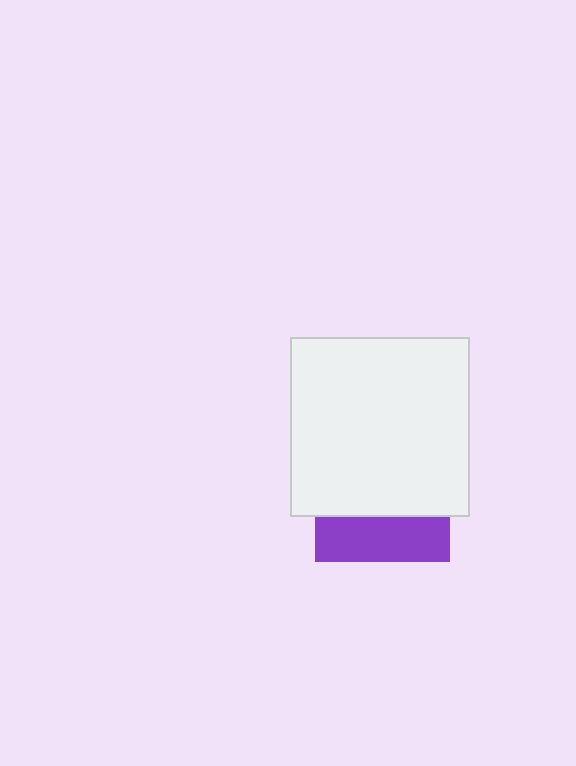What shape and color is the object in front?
The object in front is a white square.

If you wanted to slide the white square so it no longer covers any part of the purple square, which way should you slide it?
Slide it up — that is the most direct way to separate the two shapes.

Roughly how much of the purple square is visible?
A small part of it is visible (roughly 33%).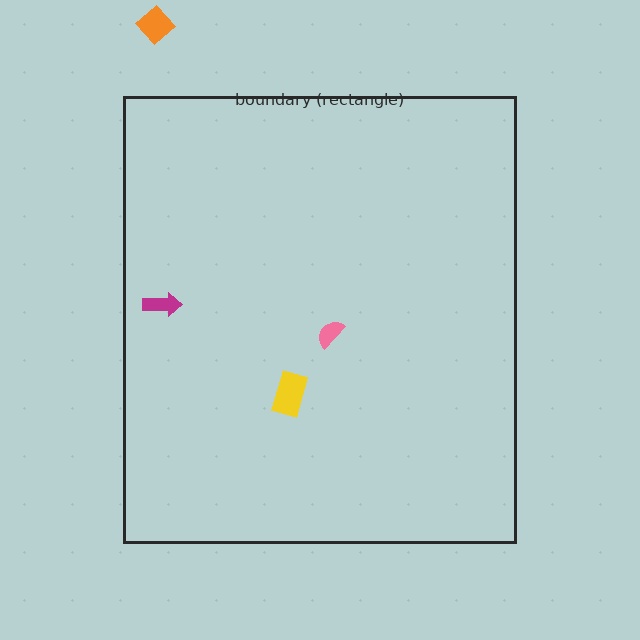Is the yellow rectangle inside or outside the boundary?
Inside.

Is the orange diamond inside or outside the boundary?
Outside.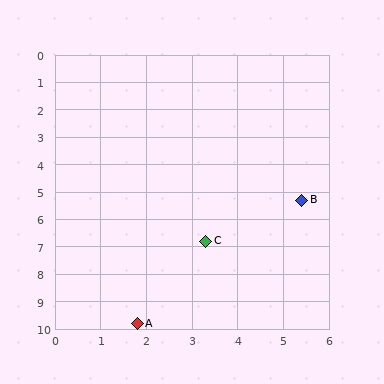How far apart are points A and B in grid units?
Points A and B are about 5.8 grid units apart.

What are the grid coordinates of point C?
Point C is at approximately (3.3, 6.8).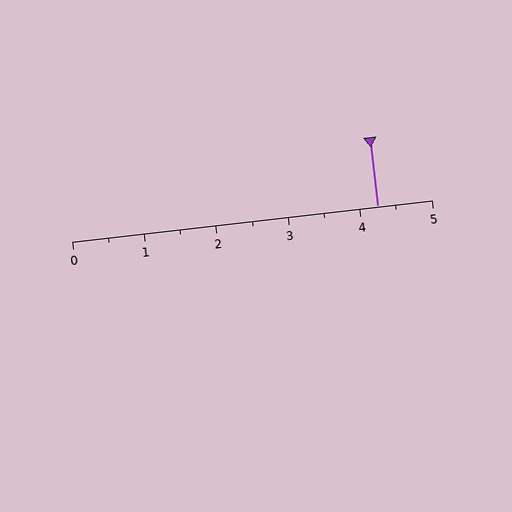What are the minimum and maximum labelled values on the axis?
The axis runs from 0 to 5.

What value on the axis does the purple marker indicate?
The marker indicates approximately 4.2.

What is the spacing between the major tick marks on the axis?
The major ticks are spaced 1 apart.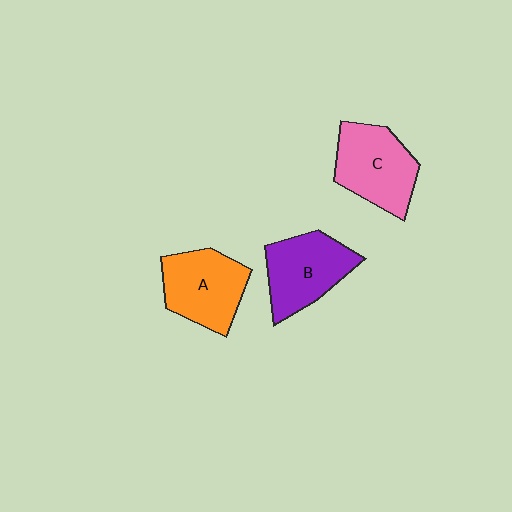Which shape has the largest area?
Shape C (pink).